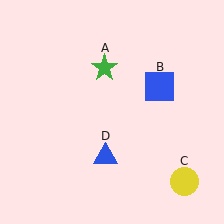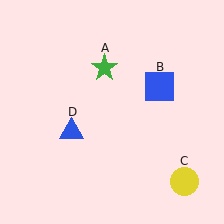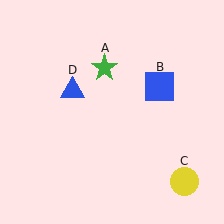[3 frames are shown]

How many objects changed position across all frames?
1 object changed position: blue triangle (object D).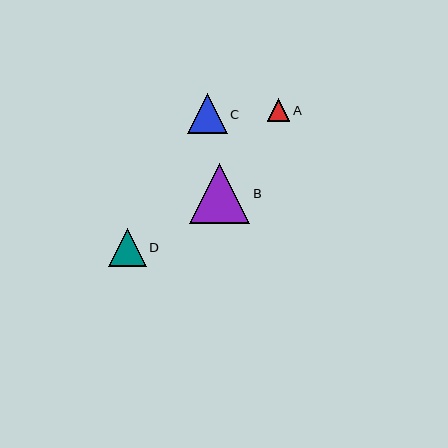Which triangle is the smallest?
Triangle A is the smallest with a size of approximately 22 pixels.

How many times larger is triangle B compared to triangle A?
Triangle B is approximately 2.7 times the size of triangle A.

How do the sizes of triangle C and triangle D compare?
Triangle C and triangle D are approximately the same size.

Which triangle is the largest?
Triangle B is the largest with a size of approximately 60 pixels.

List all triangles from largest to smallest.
From largest to smallest: B, C, D, A.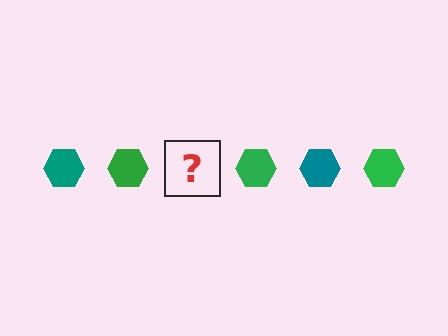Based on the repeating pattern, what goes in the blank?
The blank should be a teal hexagon.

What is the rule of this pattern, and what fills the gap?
The rule is that the pattern cycles through teal, green hexagons. The gap should be filled with a teal hexagon.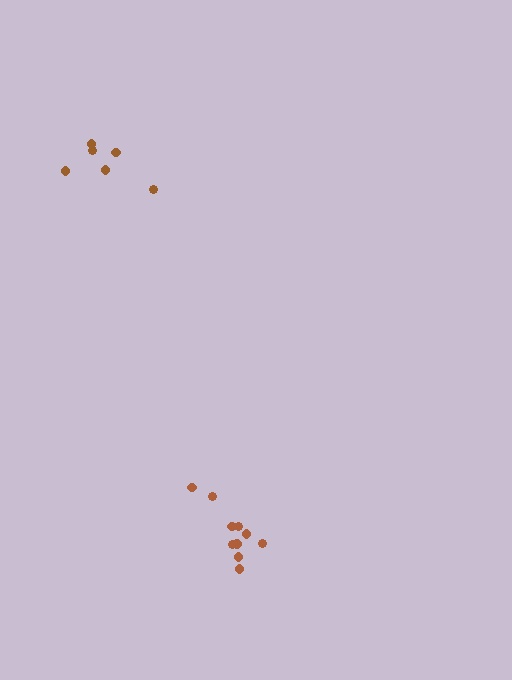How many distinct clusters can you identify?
There are 2 distinct clusters.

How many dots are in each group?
Group 1: 6 dots, Group 2: 10 dots (16 total).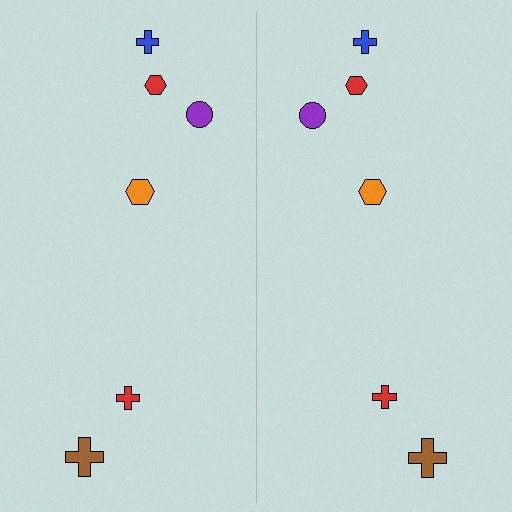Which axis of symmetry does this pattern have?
The pattern has a vertical axis of symmetry running through the center of the image.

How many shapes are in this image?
There are 12 shapes in this image.